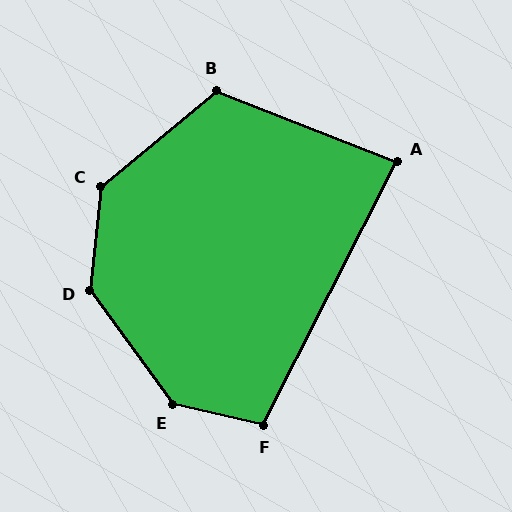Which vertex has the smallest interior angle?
A, at approximately 85 degrees.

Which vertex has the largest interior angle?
E, at approximately 139 degrees.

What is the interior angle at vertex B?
Approximately 119 degrees (obtuse).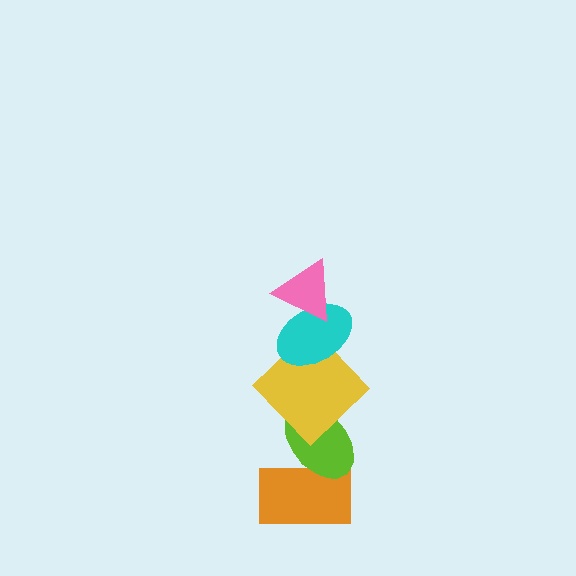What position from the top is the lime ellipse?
The lime ellipse is 4th from the top.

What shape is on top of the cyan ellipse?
The pink triangle is on top of the cyan ellipse.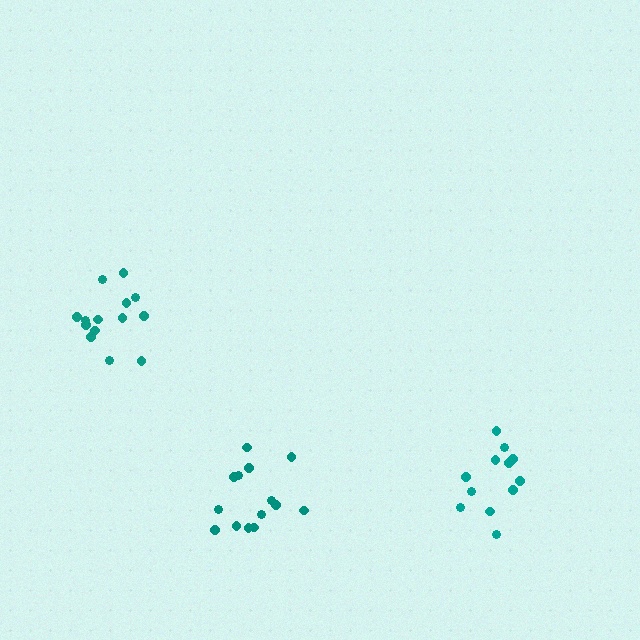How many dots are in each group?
Group 1: 14 dots, Group 2: 14 dots, Group 3: 12 dots (40 total).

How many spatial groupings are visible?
There are 3 spatial groupings.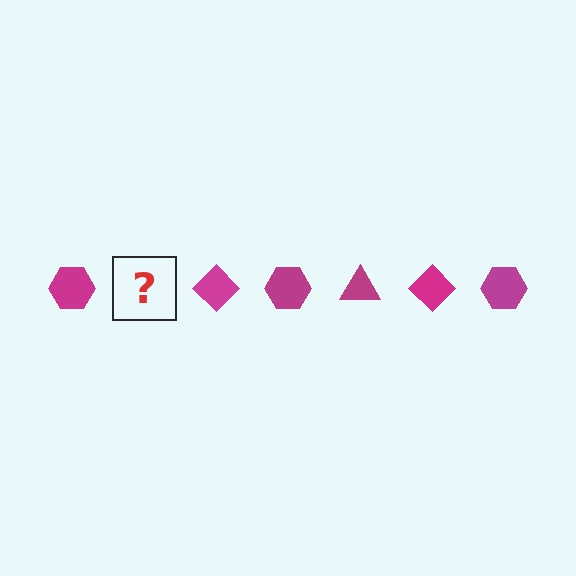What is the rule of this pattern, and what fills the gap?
The rule is that the pattern cycles through hexagon, triangle, diamond shapes in magenta. The gap should be filled with a magenta triangle.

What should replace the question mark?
The question mark should be replaced with a magenta triangle.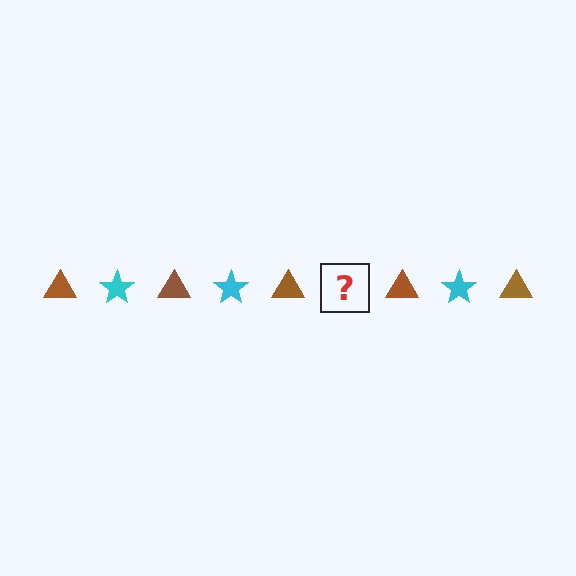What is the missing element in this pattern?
The missing element is a cyan star.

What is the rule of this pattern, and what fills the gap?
The rule is that the pattern alternates between brown triangle and cyan star. The gap should be filled with a cyan star.